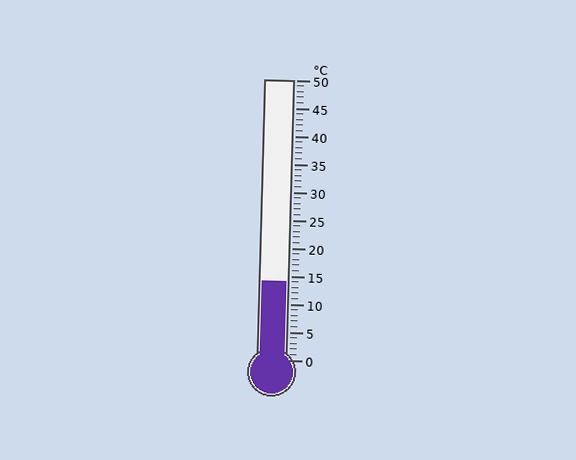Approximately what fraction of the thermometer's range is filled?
The thermometer is filled to approximately 30% of its range.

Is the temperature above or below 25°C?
The temperature is below 25°C.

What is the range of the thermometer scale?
The thermometer scale ranges from 0°C to 50°C.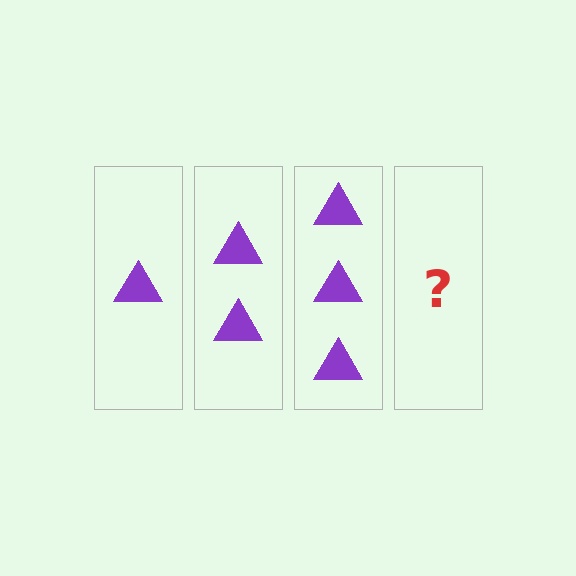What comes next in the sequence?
The next element should be 4 triangles.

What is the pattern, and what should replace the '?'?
The pattern is that each step adds one more triangle. The '?' should be 4 triangles.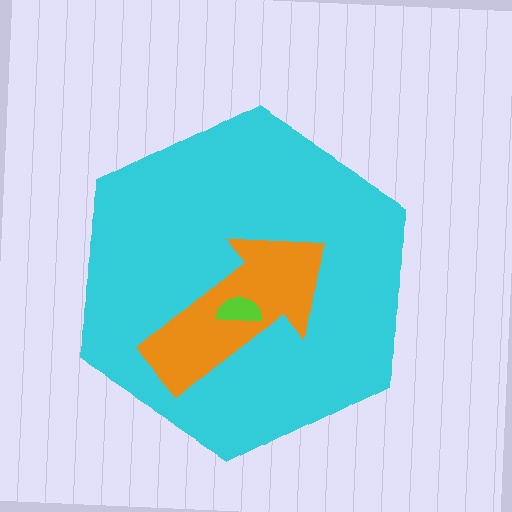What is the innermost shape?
The lime semicircle.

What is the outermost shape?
The cyan hexagon.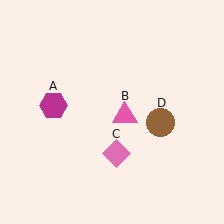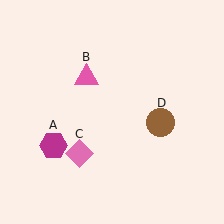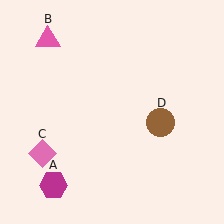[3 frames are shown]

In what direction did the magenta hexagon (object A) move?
The magenta hexagon (object A) moved down.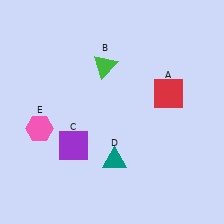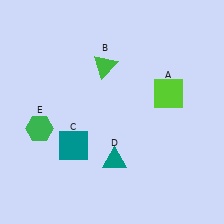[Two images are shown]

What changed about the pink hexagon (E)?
In Image 1, E is pink. In Image 2, it changed to green.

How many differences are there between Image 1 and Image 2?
There are 3 differences between the two images.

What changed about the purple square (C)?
In Image 1, C is purple. In Image 2, it changed to teal.